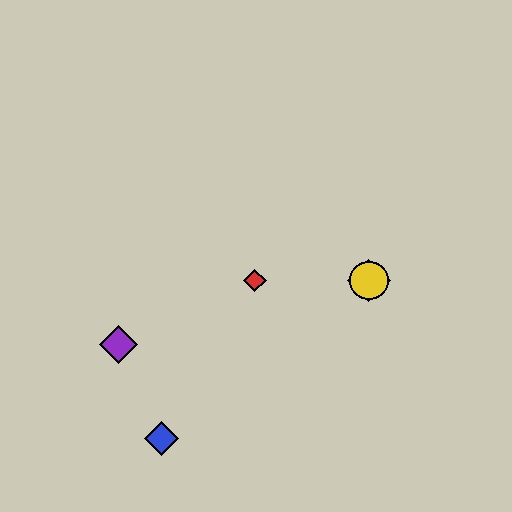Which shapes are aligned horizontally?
The red diamond, the green diamond, the yellow circle are aligned horizontally.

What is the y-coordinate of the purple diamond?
The purple diamond is at y≈345.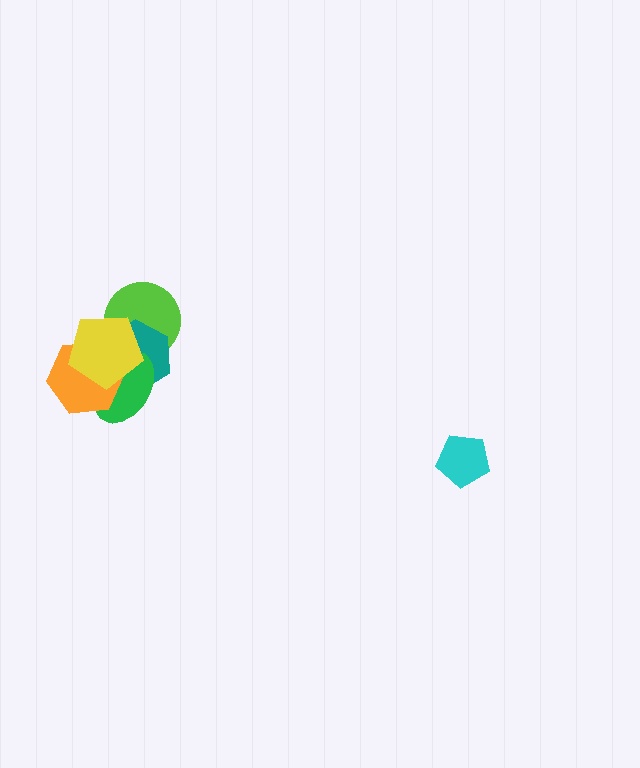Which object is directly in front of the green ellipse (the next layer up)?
The orange hexagon is directly in front of the green ellipse.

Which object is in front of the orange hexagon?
The yellow pentagon is in front of the orange hexagon.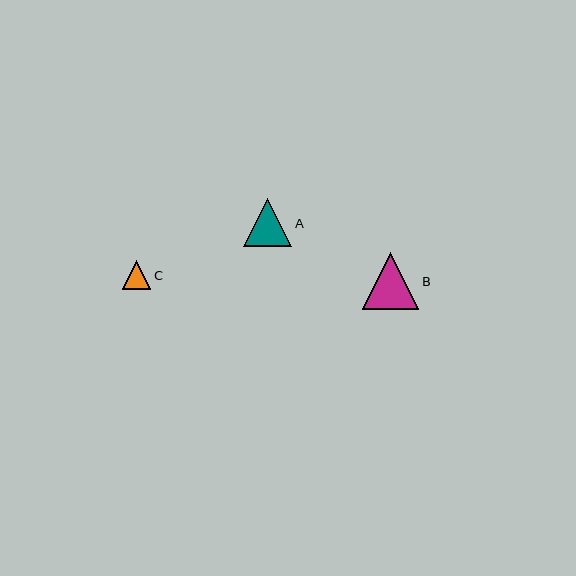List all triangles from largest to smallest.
From largest to smallest: B, A, C.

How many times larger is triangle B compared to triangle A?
Triangle B is approximately 1.2 times the size of triangle A.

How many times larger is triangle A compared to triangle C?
Triangle A is approximately 1.7 times the size of triangle C.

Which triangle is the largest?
Triangle B is the largest with a size of approximately 56 pixels.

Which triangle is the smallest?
Triangle C is the smallest with a size of approximately 28 pixels.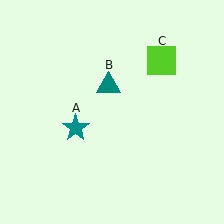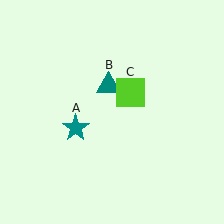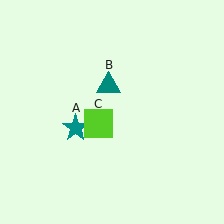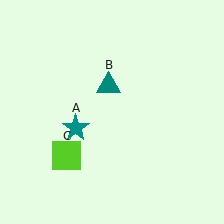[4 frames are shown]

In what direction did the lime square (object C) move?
The lime square (object C) moved down and to the left.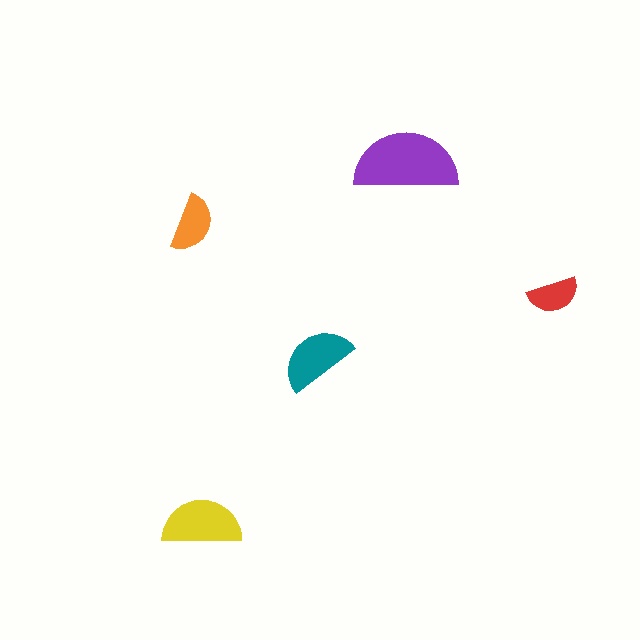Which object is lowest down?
The yellow semicircle is bottommost.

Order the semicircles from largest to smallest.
the purple one, the yellow one, the teal one, the orange one, the red one.